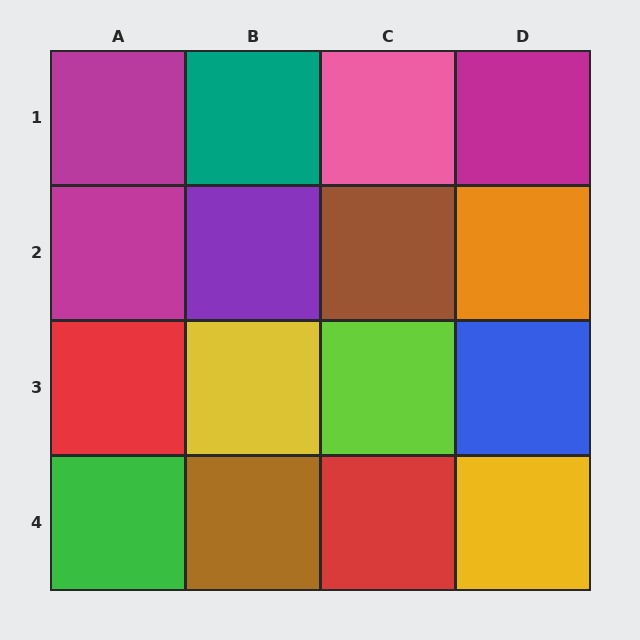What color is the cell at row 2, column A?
Magenta.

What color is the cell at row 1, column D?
Magenta.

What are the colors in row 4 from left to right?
Green, brown, red, yellow.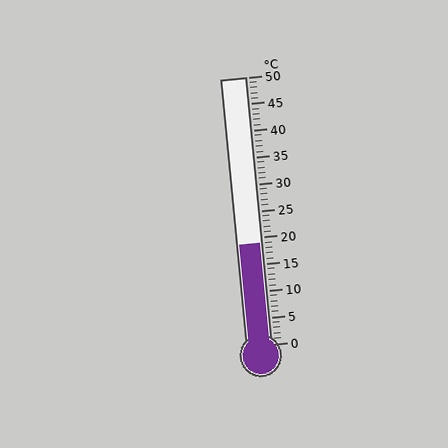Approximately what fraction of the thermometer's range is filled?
The thermometer is filled to approximately 40% of its range.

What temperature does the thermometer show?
The thermometer shows approximately 19°C.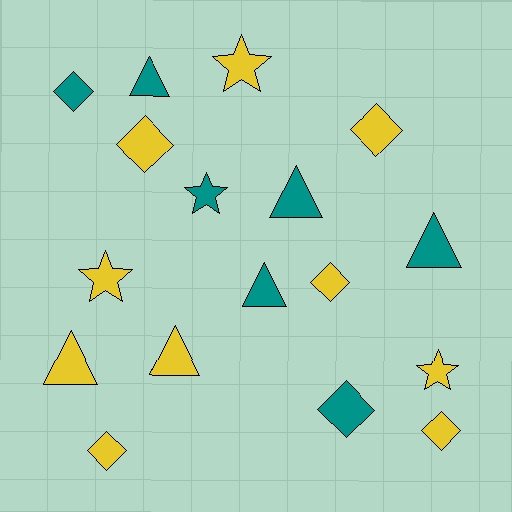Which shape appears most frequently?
Diamond, with 7 objects.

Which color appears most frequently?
Yellow, with 10 objects.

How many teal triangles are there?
There are 4 teal triangles.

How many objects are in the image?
There are 17 objects.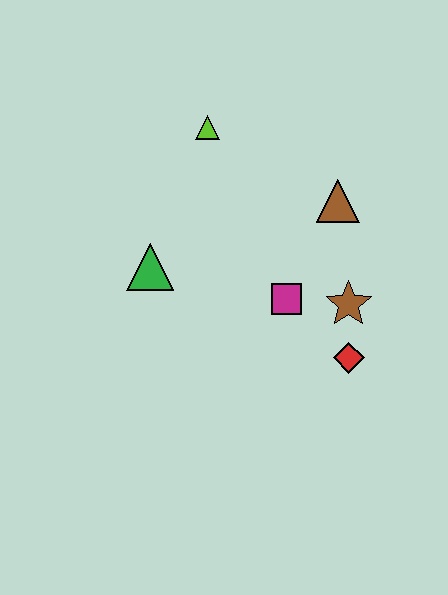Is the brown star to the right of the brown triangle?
Yes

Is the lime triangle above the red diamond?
Yes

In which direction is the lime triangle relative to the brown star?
The lime triangle is above the brown star.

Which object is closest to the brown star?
The red diamond is closest to the brown star.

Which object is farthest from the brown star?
The lime triangle is farthest from the brown star.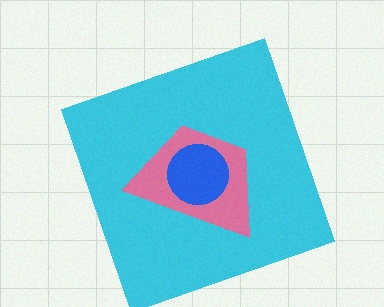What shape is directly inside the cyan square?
The pink trapezoid.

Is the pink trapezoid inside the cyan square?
Yes.